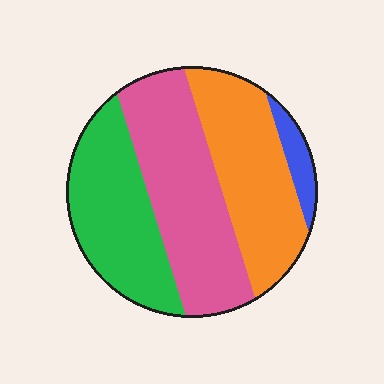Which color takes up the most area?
Pink, at roughly 35%.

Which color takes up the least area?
Blue, at roughly 5%.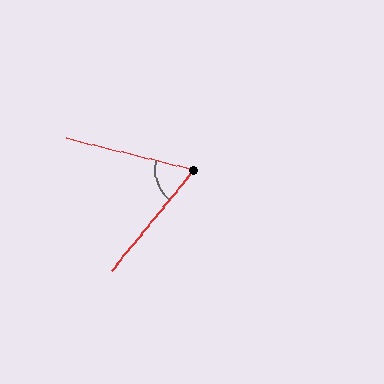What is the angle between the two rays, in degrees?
Approximately 65 degrees.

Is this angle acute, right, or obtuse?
It is acute.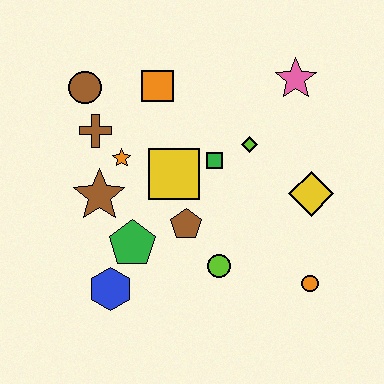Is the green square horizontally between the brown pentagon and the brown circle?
No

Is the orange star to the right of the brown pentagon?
No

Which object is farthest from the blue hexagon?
The pink star is farthest from the blue hexagon.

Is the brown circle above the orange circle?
Yes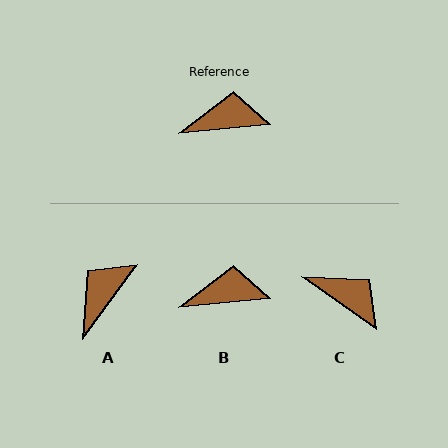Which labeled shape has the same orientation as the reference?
B.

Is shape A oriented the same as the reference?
No, it is off by about 48 degrees.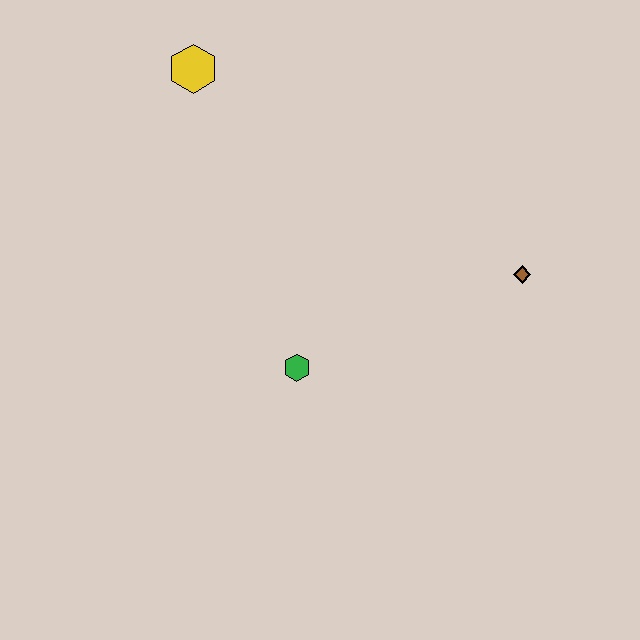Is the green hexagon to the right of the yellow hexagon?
Yes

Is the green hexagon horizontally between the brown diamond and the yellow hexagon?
Yes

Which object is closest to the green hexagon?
The brown diamond is closest to the green hexagon.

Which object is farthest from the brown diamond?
The yellow hexagon is farthest from the brown diamond.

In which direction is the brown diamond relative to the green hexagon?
The brown diamond is to the right of the green hexagon.